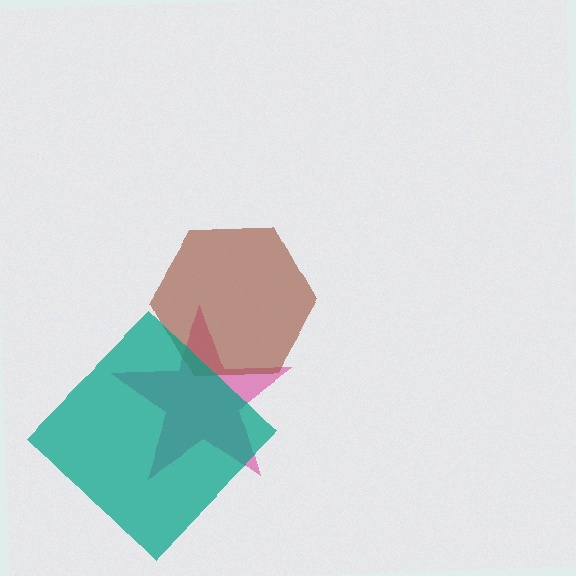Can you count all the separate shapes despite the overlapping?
Yes, there are 3 separate shapes.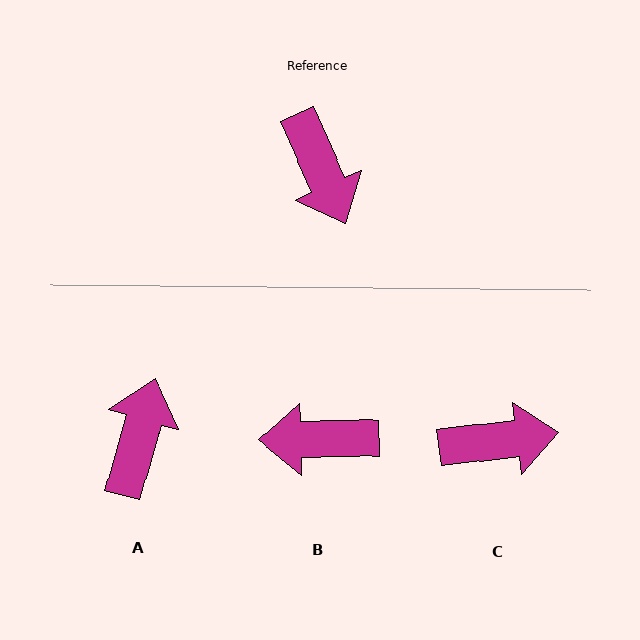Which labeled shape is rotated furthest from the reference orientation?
A, about 141 degrees away.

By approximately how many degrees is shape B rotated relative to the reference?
Approximately 113 degrees clockwise.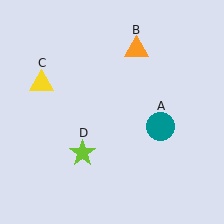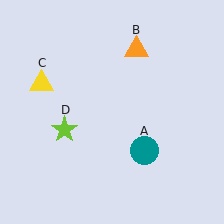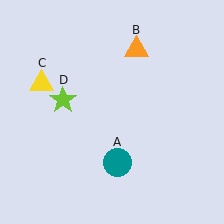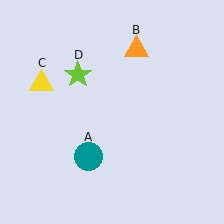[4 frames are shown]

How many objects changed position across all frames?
2 objects changed position: teal circle (object A), lime star (object D).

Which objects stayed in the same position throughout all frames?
Orange triangle (object B) and yellow triangle (object C) remained stationary.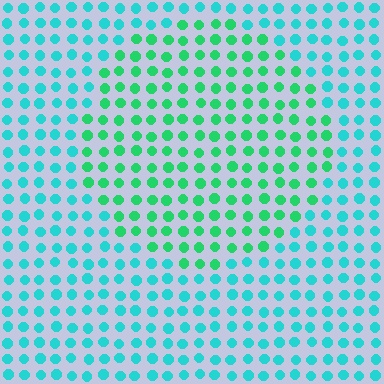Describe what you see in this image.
The image is filled with small cyan elements in a uniform arrangement. A circle-shaped region is visible where the elements are tinted to a slightly different hue, forming a subtle color boundary.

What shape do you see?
I see a circle.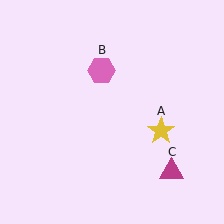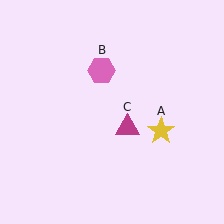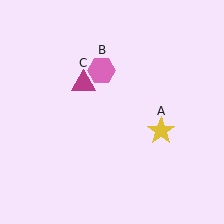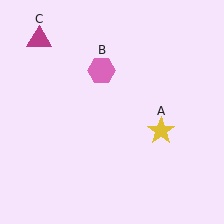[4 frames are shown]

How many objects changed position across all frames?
1 object changed position: magenta triangle (object C).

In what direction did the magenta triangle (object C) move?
The magenta triangle (object C) moved up and to the left.